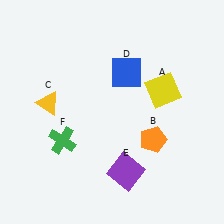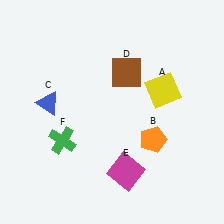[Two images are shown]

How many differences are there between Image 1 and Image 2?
There are 3 differences between the two images.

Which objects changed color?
C changed from yellow to blue. D changed from blue to brown. E changed from purple to magenta.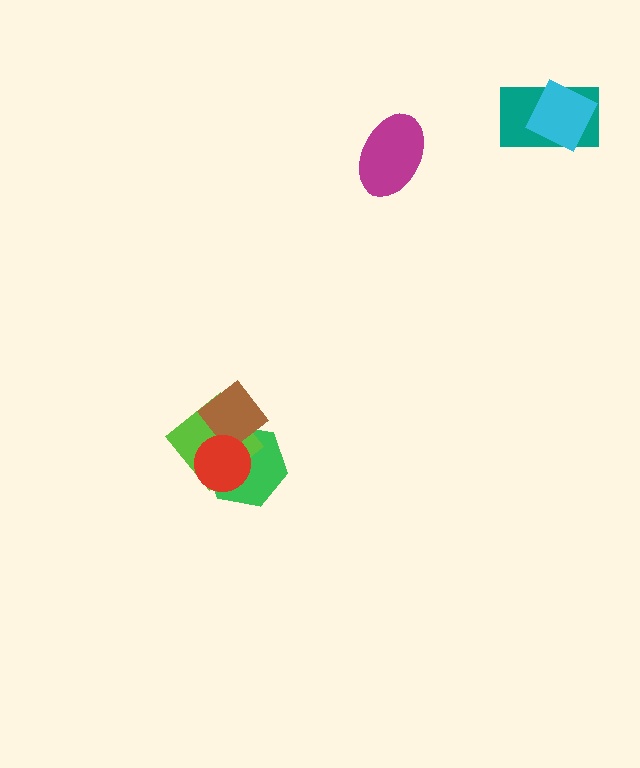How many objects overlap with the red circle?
3 objects overlap with the red circle.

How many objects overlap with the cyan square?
1 object overlaps with the cyan square.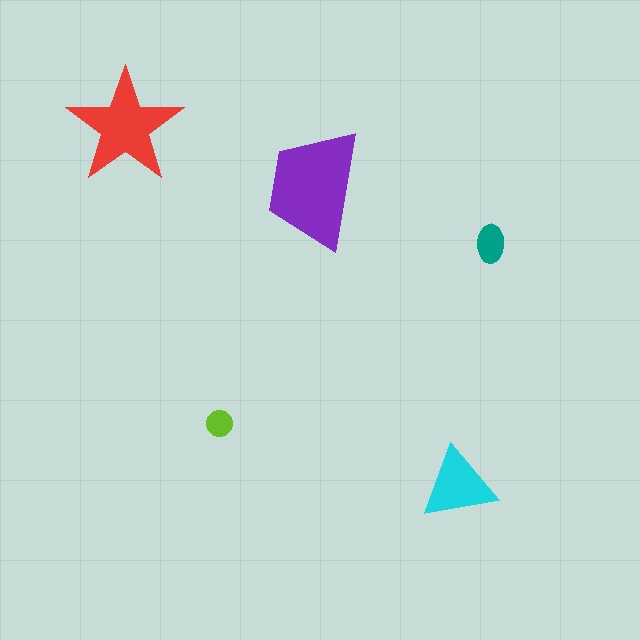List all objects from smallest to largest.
The lime circle, the teal ellipse, the cyan triangle, the red star, the purple trapezoid.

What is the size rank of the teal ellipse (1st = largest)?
4th.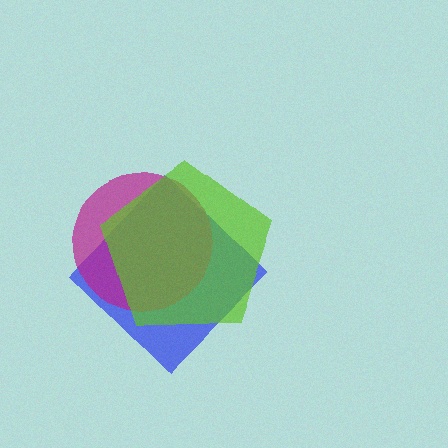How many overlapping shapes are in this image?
There are 3 overlapping shapes in the image.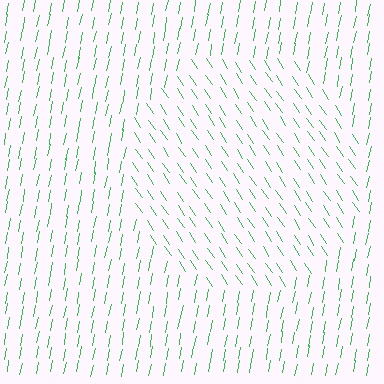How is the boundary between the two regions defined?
The boundary is defined purely by a change in line orientation (approximately 45 degrees difference). All lines are the same color and thickness.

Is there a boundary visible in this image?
Yes, there is a texture boundary formed by a change in line orientation.